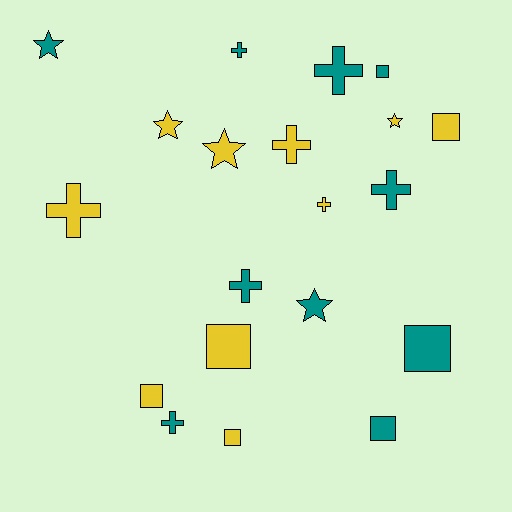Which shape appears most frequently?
Cross, with 8 objects.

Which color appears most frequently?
Teal, with 10 objects.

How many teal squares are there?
There are 3 teal squares.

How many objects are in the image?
There are 20 objects.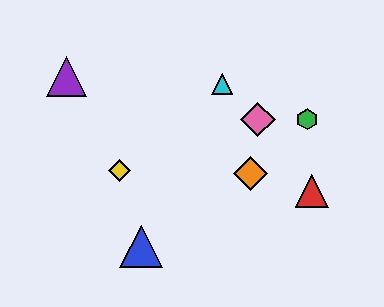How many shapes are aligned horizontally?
2 shapes (the green hexagon, the pink diamond) are aligned horizontally.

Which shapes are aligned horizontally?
The green hexagon, the pink diamond are aligned horizontally.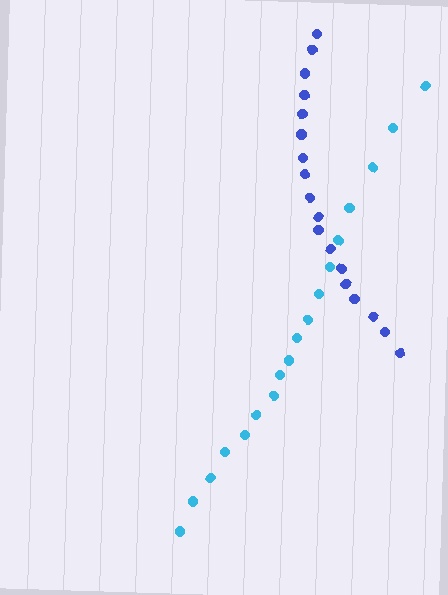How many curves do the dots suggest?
There are 2 distinct paths.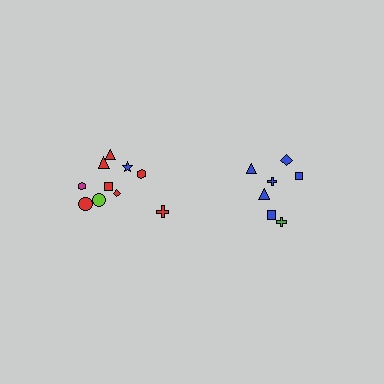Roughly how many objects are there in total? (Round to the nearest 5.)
Roughly 15 objects in total.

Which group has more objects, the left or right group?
The left group.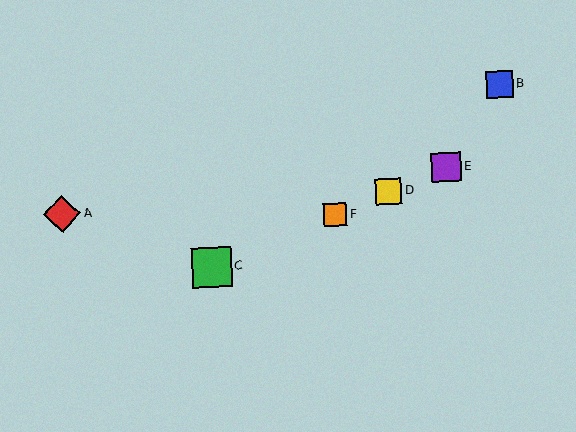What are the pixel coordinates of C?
Object C is at (212, 267).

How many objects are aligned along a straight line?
4 objects (C, D, E, F) are aligned along a straight line.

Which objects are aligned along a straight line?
Objects C, D, E, F are aligned along a straight line.